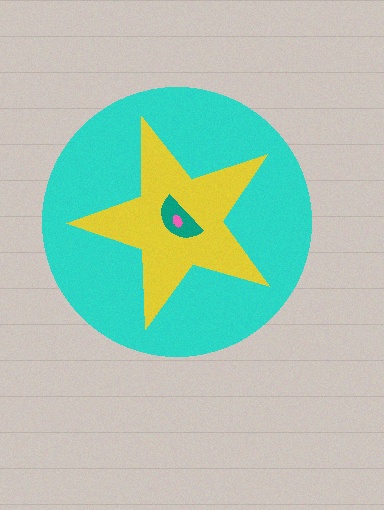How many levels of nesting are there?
4.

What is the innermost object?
The pink ellipse.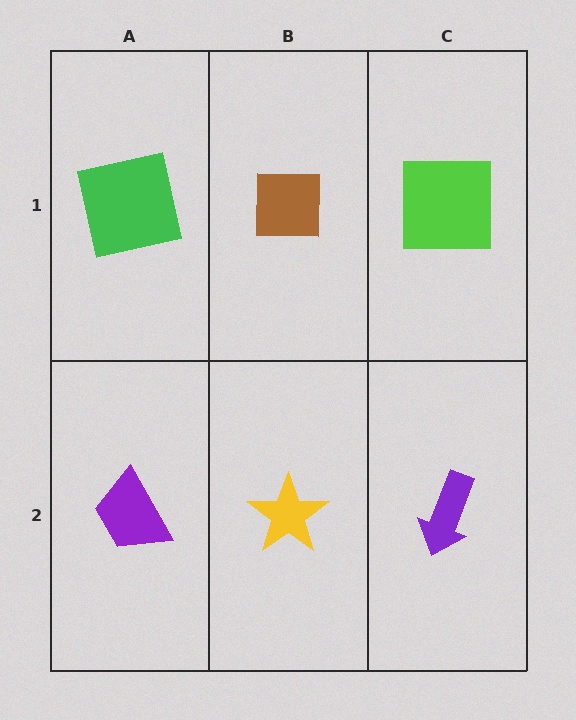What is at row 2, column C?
A purple arrow.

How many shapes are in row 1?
3 shapes.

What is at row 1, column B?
A brown square.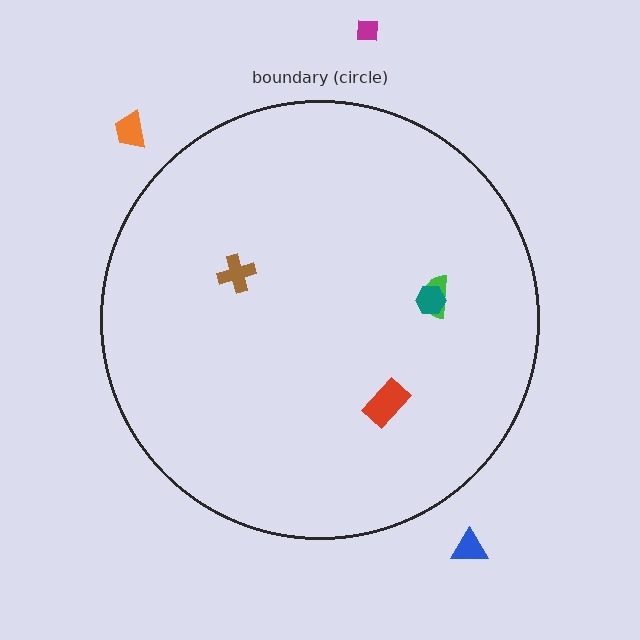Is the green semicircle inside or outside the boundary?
Inside.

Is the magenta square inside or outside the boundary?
Outside.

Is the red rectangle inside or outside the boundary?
Inside.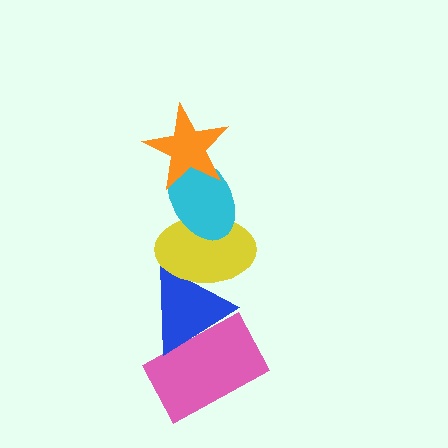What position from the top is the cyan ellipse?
The cyan ellipse is 2nd from the top.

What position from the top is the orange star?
The orange star is 1st from the top.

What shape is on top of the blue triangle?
The yellow ellipse is on top of the blue triangle.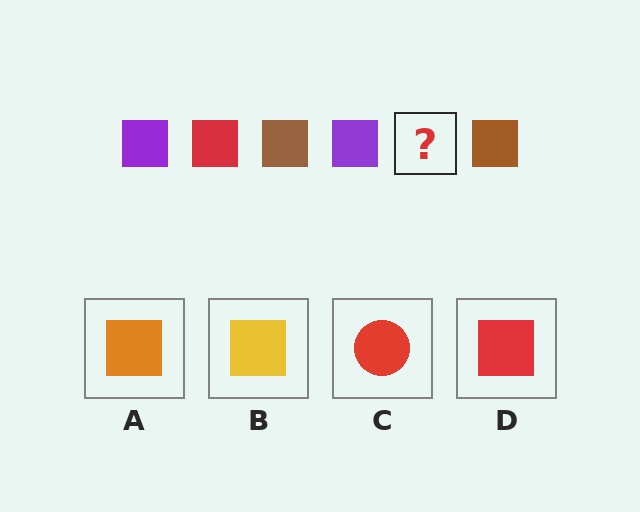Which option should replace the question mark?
Option D.